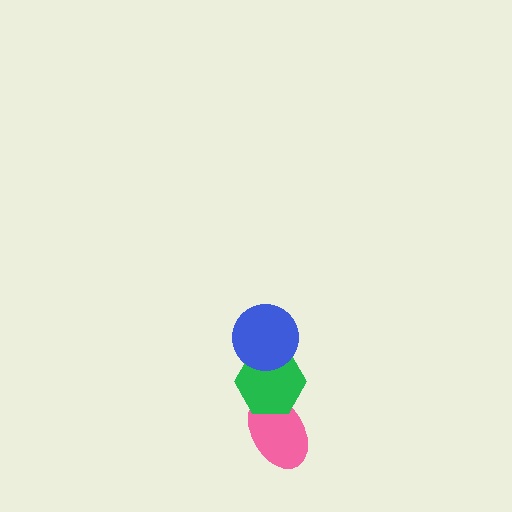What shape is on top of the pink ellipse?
The green hexagon is on top of the pink ellipse.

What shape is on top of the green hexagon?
The blue circle is on top of the green hexagon.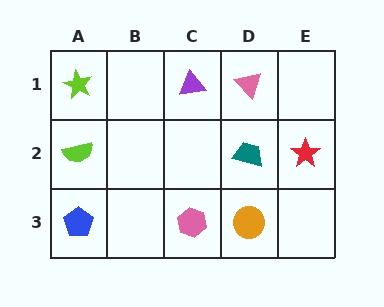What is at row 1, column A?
A lime star.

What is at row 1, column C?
A purple triangle.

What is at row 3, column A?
A blue pentagon.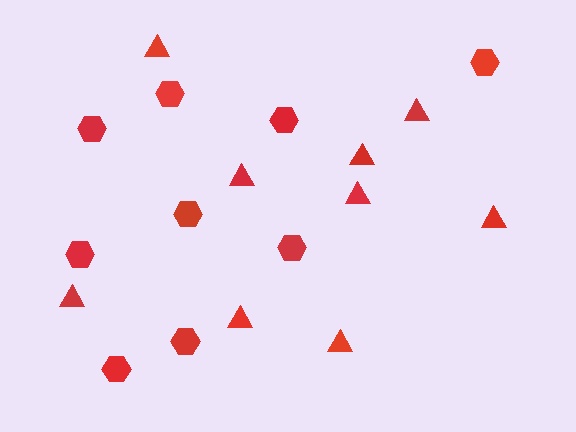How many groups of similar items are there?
There are 2 groups: one group of triangles (9) and one group of hexagons (9).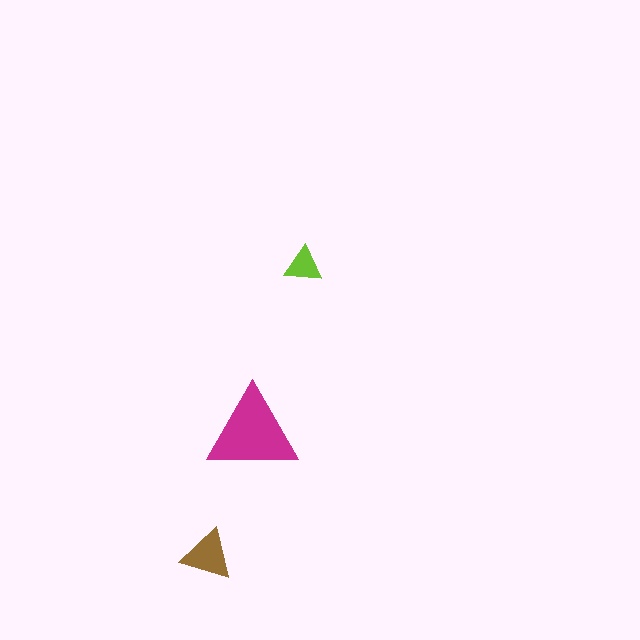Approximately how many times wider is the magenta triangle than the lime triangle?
About 2.5 times wider.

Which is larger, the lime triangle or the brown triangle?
The brown one.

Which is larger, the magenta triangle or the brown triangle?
The magenta one.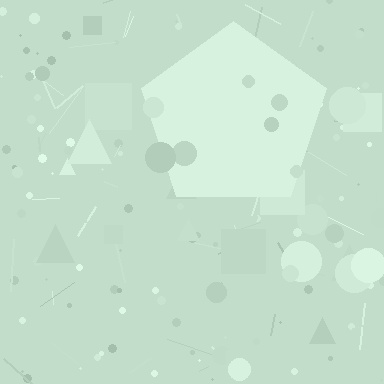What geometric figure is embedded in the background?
A pentagon is embedded in the background.